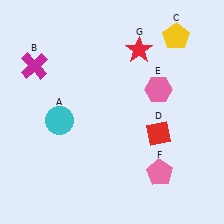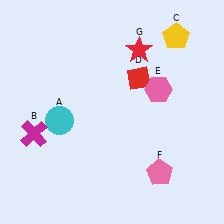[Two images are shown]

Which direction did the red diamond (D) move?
The red diamond (D) moved up.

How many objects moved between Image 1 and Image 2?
2 objects moved between the two images.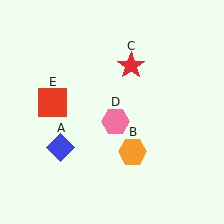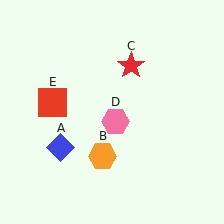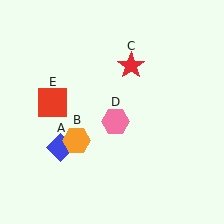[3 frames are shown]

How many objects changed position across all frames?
1 object changed position: orange hexagon (object B).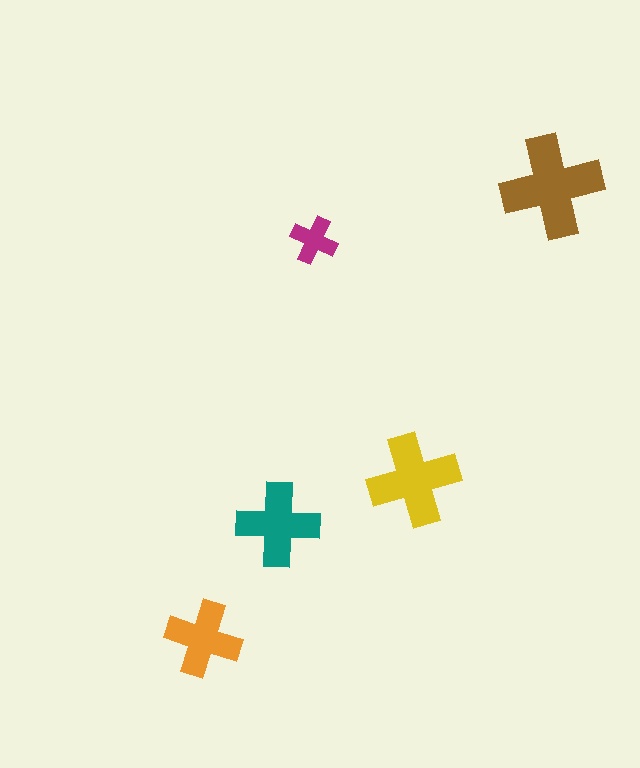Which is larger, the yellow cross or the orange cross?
The yellow one.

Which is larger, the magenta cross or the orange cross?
The orange one.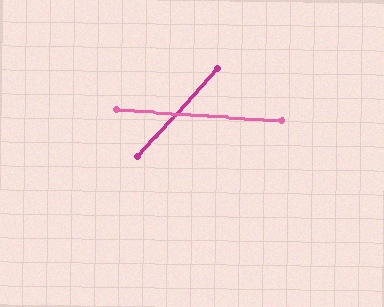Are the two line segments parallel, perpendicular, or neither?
Neither parallel nor perpendicular — they differ by about 52°.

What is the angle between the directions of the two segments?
Approximately 52 degrees.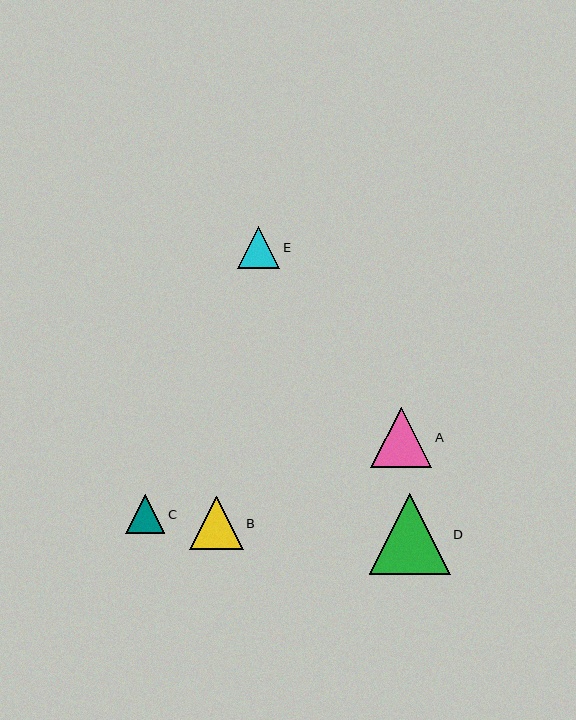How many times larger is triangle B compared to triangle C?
Triangle B is approximately 1.4 times the size of triangle C.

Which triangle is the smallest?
Triangle C is the smallest with a size of approximately 39 pixels.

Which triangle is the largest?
Triangle D is the largest with a size of approximately 81 pixels.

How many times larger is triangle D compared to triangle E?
Triangle D is approximately 1.9 times the size of triangle E.